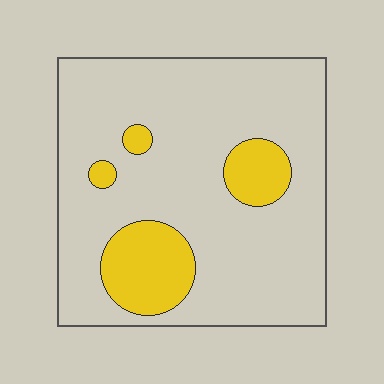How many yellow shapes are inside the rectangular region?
4.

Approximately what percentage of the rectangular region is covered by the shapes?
Approximately 15%.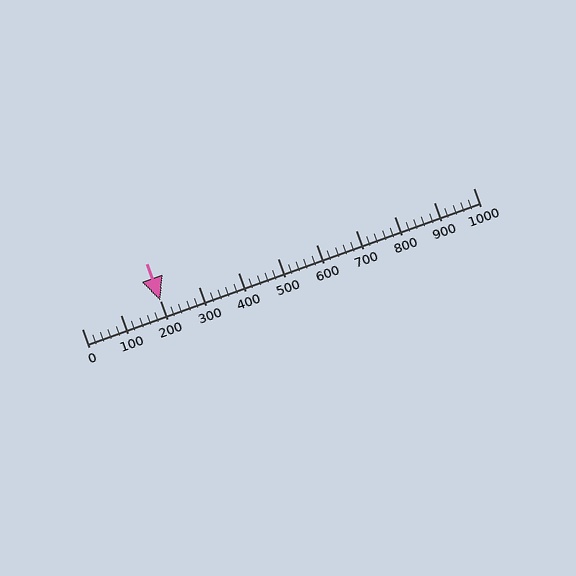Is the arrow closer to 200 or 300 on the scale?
The arrow is closer to 200.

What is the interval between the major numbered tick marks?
The major tick marks are spaced 100 units apart.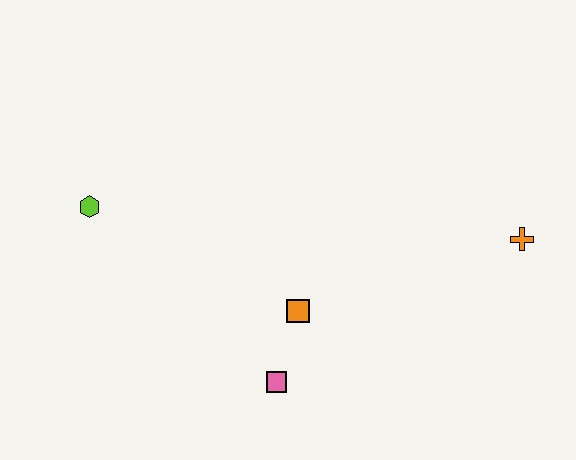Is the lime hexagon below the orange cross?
No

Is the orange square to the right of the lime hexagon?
Yes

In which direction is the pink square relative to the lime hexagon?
The pink square is to the right of the lime hexagon.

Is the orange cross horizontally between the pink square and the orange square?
No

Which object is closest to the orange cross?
The orange square is closest to the orange cross.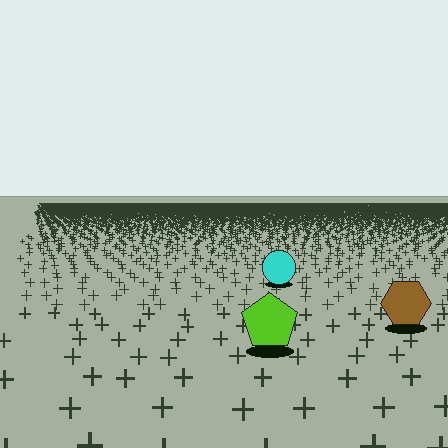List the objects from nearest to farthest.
From nearest to farthest: the lime pentagon, the brown hexagon, the cyan circle.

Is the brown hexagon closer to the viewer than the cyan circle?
Yes. The brown hexagon is closer — you can tell from the texture gradient: the ground texture is coarser near it.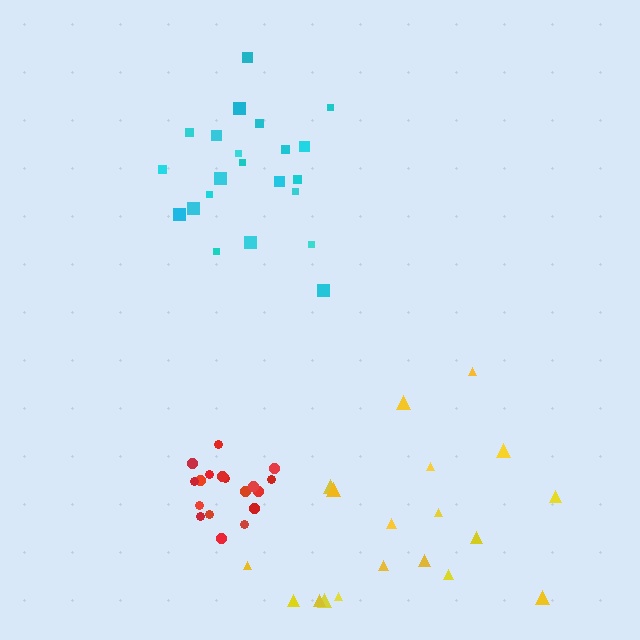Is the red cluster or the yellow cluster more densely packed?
Red.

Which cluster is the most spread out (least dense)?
Yellow.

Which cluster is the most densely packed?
Red.